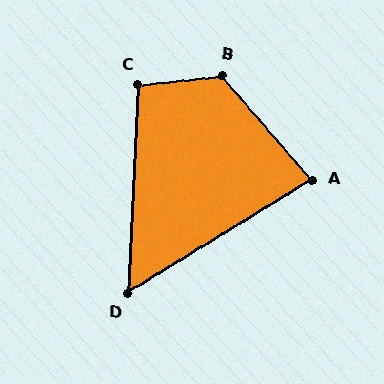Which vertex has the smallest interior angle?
D, at approximately 56 degrees.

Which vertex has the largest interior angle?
B, at approximately 124 degrees.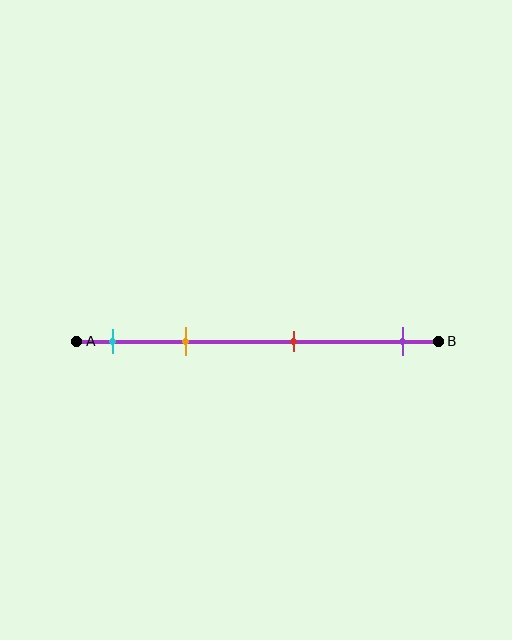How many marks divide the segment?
There are 4 marks dividing the segment.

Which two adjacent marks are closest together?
The cyan and orange marks are the closest adjacent pair.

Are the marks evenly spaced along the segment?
No, the marks are not evenly spaced.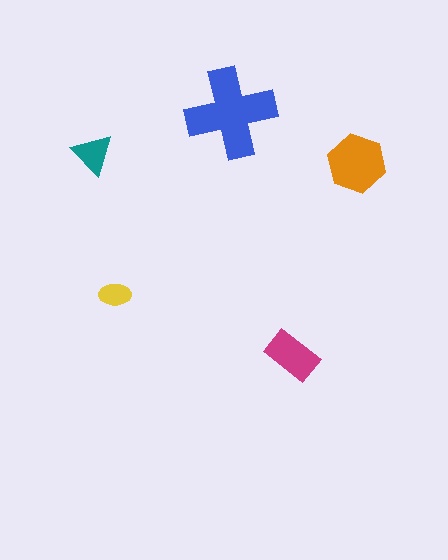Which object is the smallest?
The yellow ellipse.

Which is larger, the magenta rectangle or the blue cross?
The blue cross.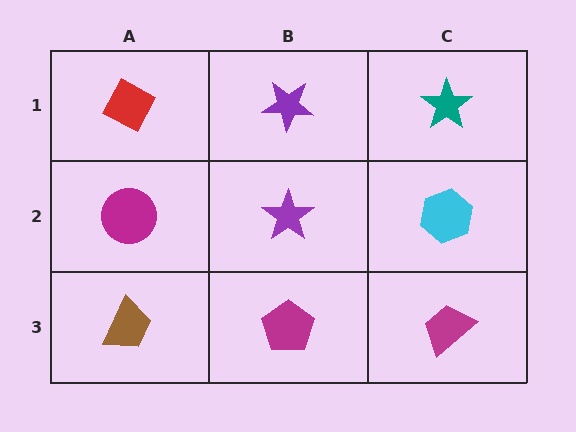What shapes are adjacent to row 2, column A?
A red diamond (row 1, column A), a brown trapezoid (row 3, column A), a purple star (row 2, column B).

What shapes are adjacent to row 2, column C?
A teal star (row 1, column C), a magenta trapezoid (row 3, column C), a purple star (row 2, column B).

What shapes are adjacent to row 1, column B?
A purple star (row 2, column B), a red diamond (row 1, column A), a teal star (row 1, column C).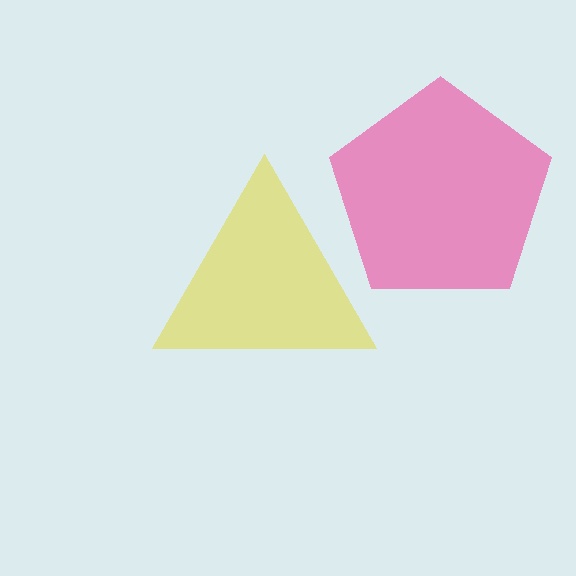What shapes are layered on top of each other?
The layered shapes are: a yellow triangle, a pink pentagon.